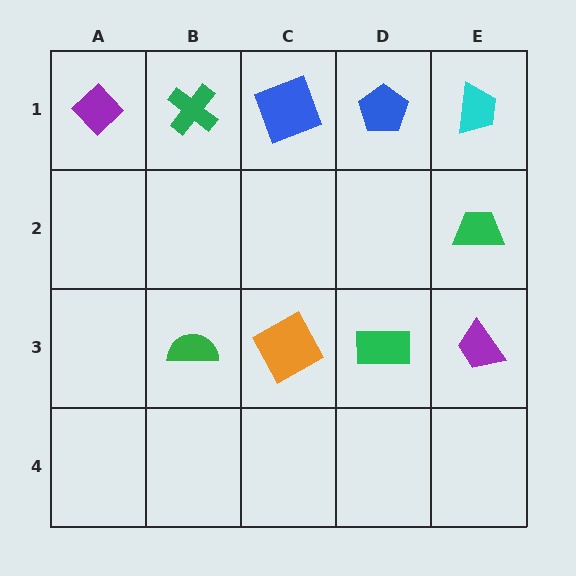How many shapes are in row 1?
5 shapes.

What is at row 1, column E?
A cyan trapezoid.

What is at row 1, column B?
A green cross.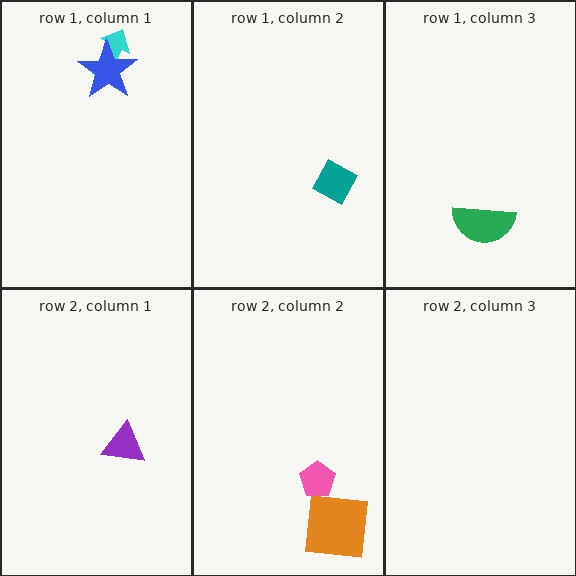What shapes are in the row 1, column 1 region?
The cyan arrow, the blue star.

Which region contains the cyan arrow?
The row 1, column 1 region.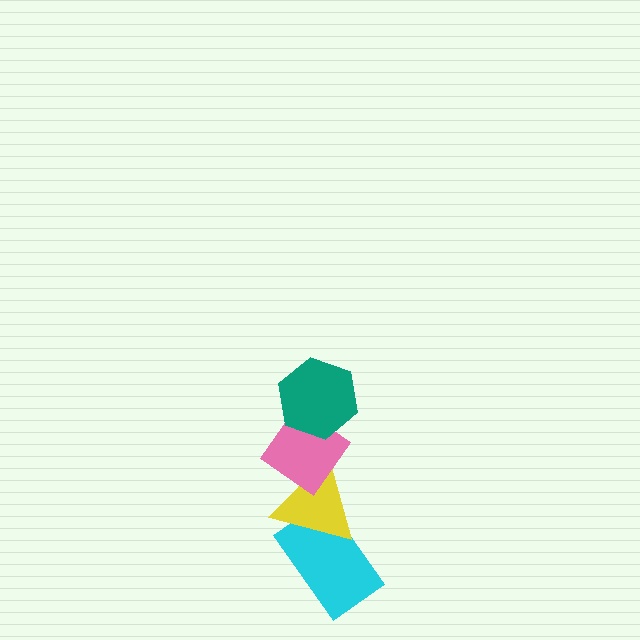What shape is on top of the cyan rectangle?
The yellow triangle is on top of the cyan rectangle.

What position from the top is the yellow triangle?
The yellow triangle is 3rd from the top.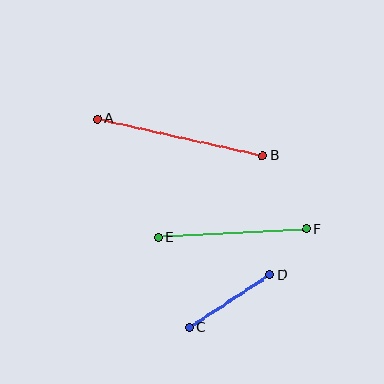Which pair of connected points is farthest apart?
Points A and B are farthest apart.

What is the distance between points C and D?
The distance is approximately 97 pixels.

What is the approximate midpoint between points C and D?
The midpoint is at approximately (229, 301) pixels.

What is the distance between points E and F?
The distance is approximately 148 pixels.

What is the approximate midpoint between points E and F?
The midpoint is at approximately (232, 233) pixels.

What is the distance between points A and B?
The distance is approximately 170 pixels.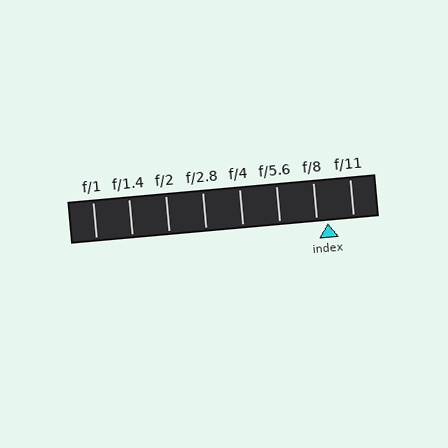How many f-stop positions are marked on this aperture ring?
There are 8 f-stop positions marked.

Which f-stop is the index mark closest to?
The index mark is closest to f/8.